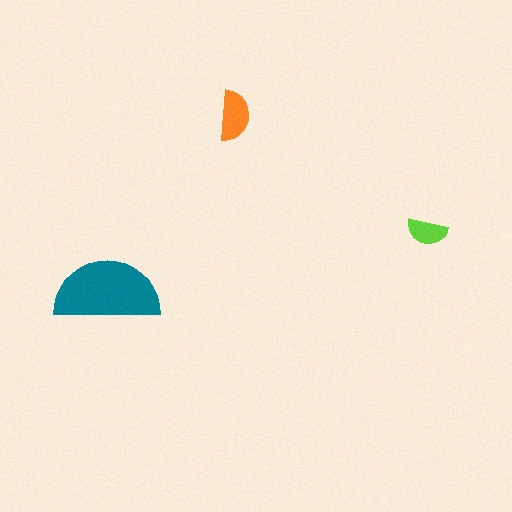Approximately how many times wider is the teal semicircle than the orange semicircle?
About 2 times wider.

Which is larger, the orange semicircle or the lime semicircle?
The orange one.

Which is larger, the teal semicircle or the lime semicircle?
The teal one.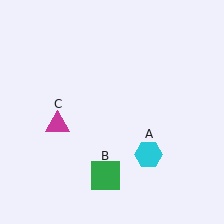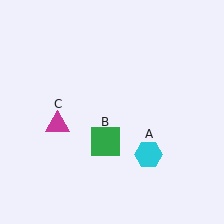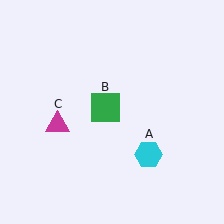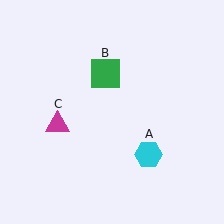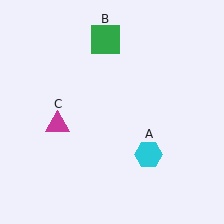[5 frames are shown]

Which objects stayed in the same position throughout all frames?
Cyan hexagon (object A) and magenta triangle (object C) remained stationary.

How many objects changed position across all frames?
1 object changed position: green square (object B).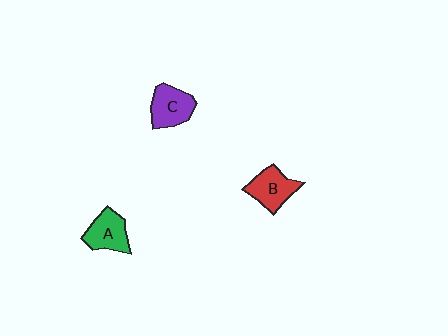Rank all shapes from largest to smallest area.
From largest to smallest: C (purple), B (red), A (green).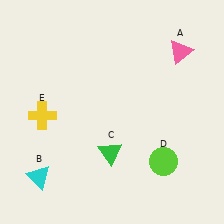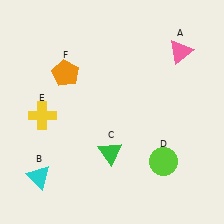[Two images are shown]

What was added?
An orange pentagon (F) was added in Image 2.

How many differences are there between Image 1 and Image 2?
There is 1 difference between the two images.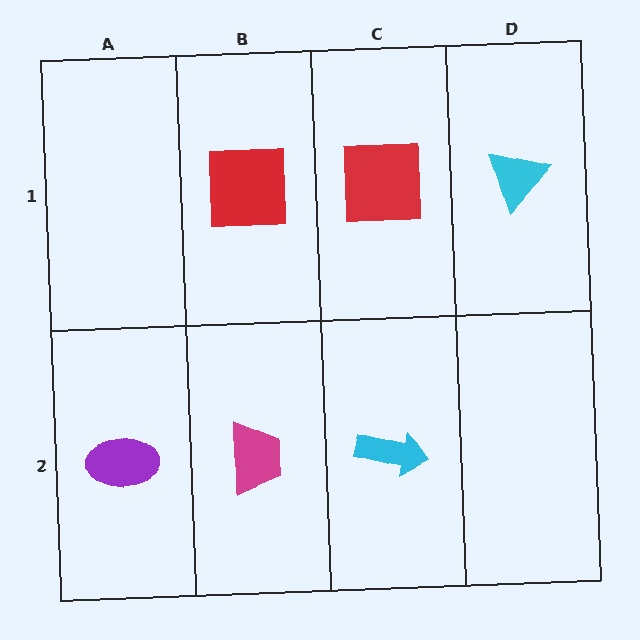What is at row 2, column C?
A cyan arrow.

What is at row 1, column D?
A cyan triangle.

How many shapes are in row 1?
3 shapes.